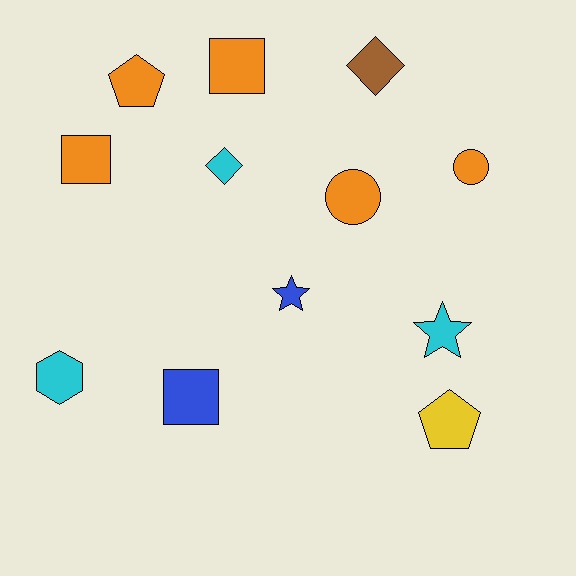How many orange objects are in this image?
There are 5 orange objects.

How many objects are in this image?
There are 12 objects.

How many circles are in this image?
There are 2 circles.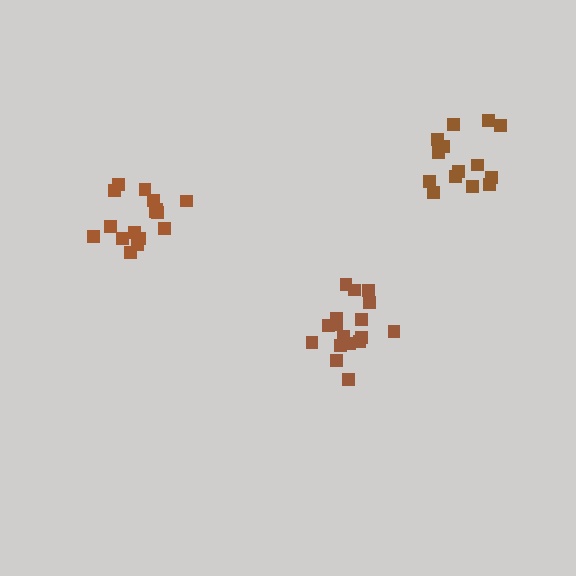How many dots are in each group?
Group 1: 17 dots, Group 2: 17 dots, Group 3: 14 dots (48 total).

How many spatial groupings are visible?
There are 3 spatial groupings.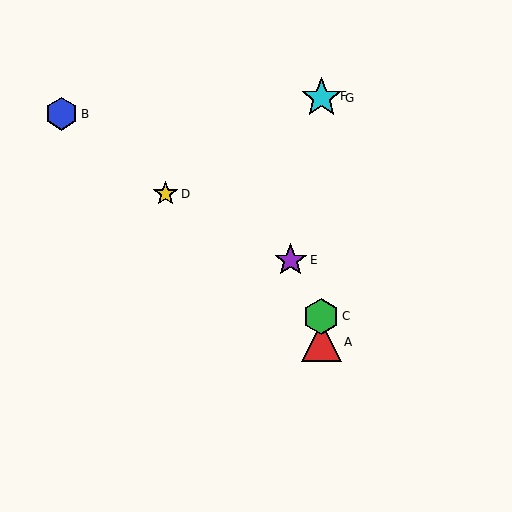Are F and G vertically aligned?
Yes, both are at x≈321.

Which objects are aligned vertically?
Objects A, C, F, G are aligned vertically.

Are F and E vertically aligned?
No, F is at x≈321 and E is at x≈291.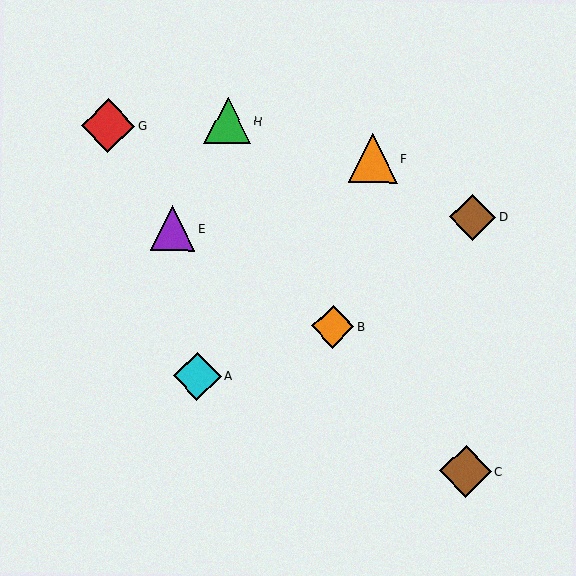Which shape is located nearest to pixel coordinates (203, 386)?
The cyan diamond (labeled A) at (197, 376) is nearest to that location.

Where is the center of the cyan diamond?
The center of the cyan diamond is at (197, 376).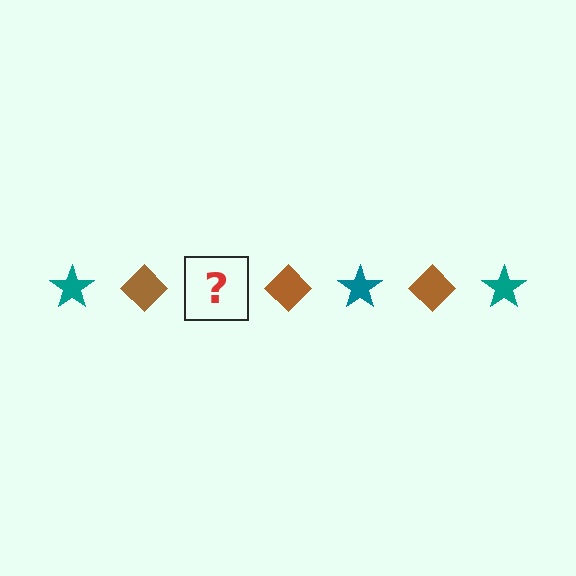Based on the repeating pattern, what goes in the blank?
The blank should be a teal star.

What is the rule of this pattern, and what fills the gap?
The rule is that the pattern alternates between teal star and brown diamond. The gap should be filled with a teal star.